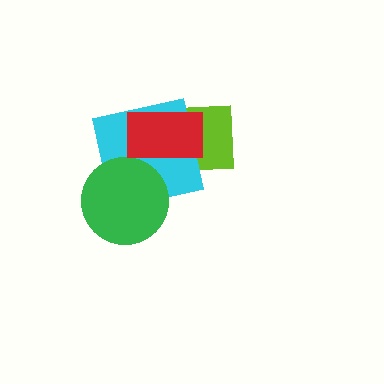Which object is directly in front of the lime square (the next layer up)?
The cyan square is directly in front of the lime square.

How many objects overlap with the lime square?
2 objects overlap with the lime square.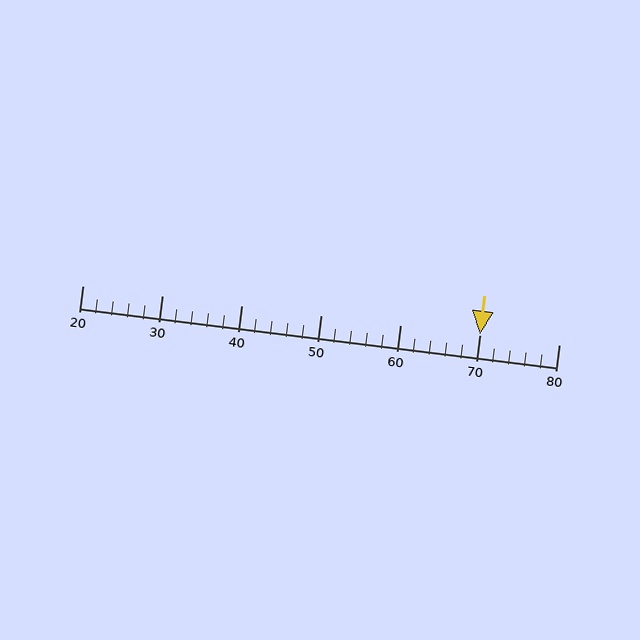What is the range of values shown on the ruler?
The ruler shows values from 20 to 80.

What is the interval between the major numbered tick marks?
The major tick marks are spaced 10 units apart.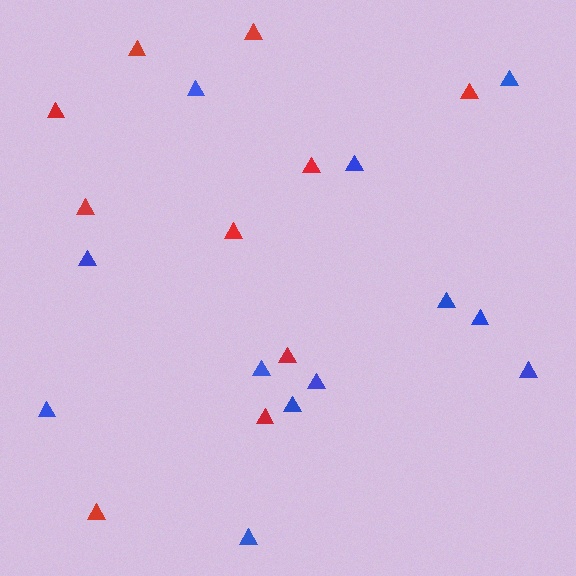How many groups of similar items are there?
There are 2 groups: one group of red triangles (10) and one group of blue triangles (12).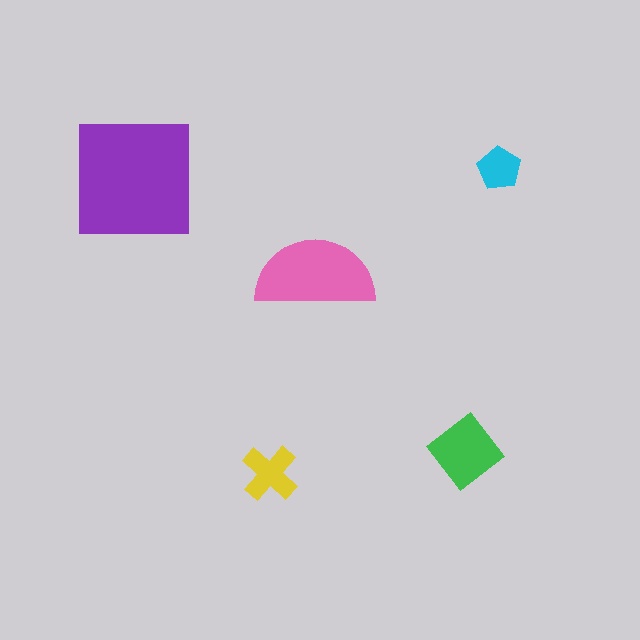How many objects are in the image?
There are 5 objects in the image.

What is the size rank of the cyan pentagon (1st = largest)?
5th.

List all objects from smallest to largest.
The cyan pentagon, the yellow cross, the green diamond, the pink semicircle, the purple square.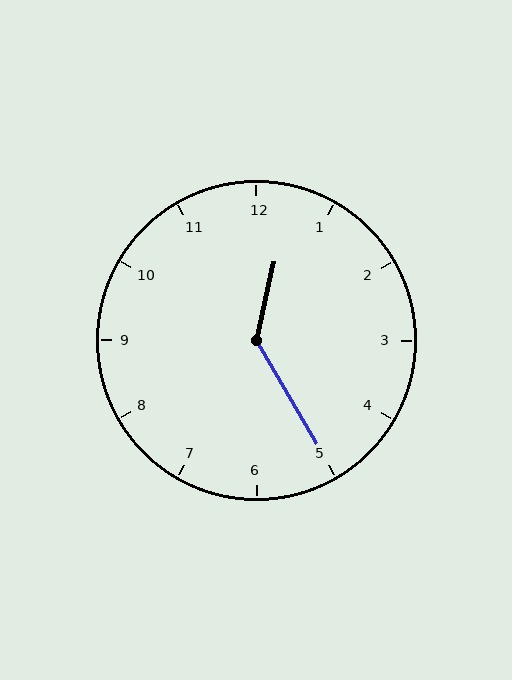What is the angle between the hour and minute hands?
Approximately 138 degrees.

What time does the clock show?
12:25.